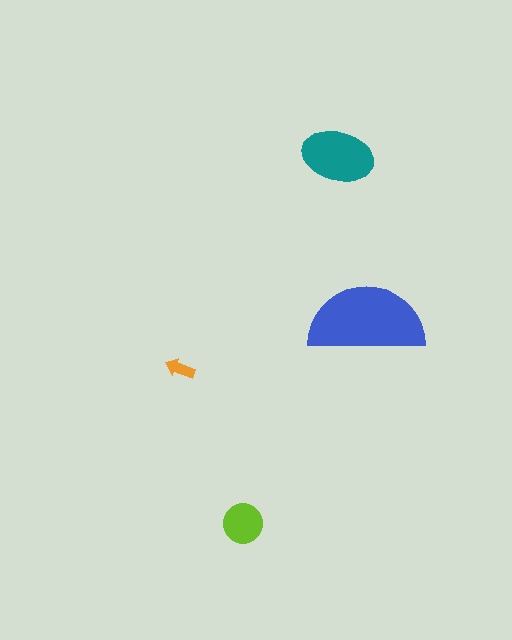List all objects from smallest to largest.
The orange arrow, the lime circle, the teal ellipse, the blue semicircle.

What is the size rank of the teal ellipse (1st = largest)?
2nd.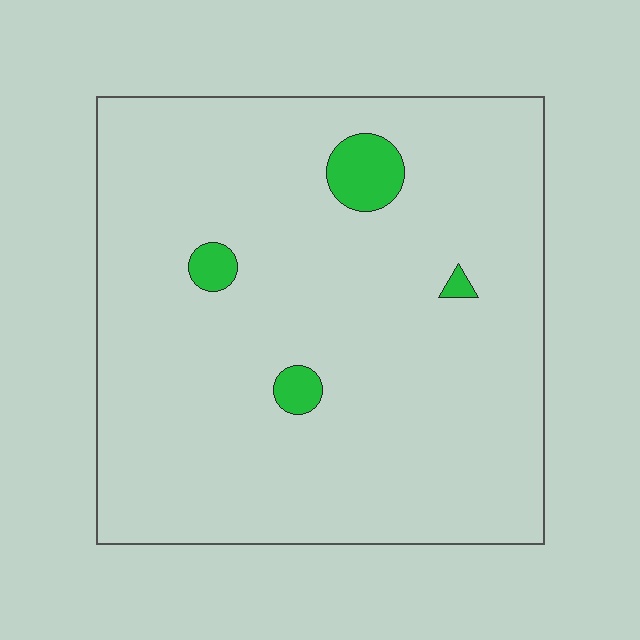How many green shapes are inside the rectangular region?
4.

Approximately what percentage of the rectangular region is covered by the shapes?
Approximately 5%.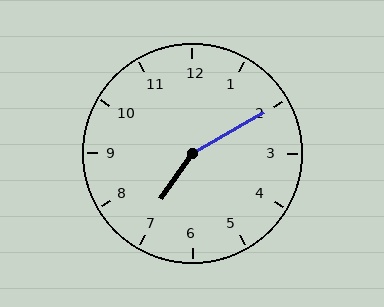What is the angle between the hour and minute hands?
Approximately 155 degrees.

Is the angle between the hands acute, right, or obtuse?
It is obtuse.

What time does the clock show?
7:10.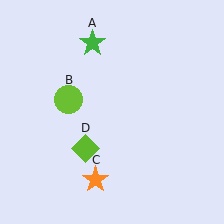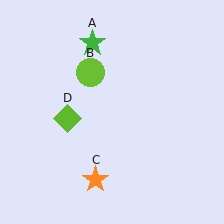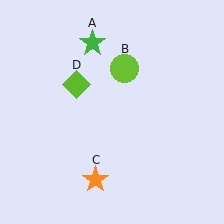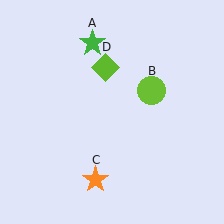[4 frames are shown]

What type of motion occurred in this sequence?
The lime circle (object B), lime diamond (object D) rotated clockwise around the center of the scene.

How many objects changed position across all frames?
2 objects changed position: lime circle (object B), lime diamond (object D).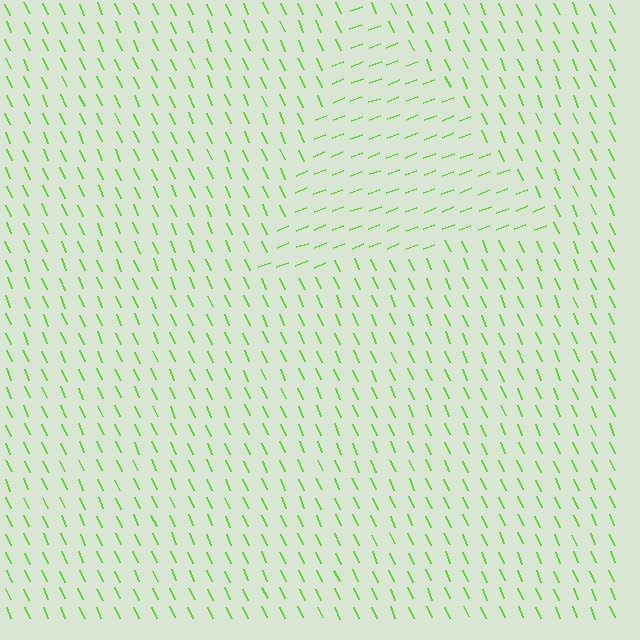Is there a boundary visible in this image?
Yes, there is a texture boundary formed by a change in line orientation.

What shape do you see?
I see a triangle.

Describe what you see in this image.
The image is filled with small lime line segments. A triangle region in the image has lines oriented differently from the surrounding lines, creating a visible texture boundary.